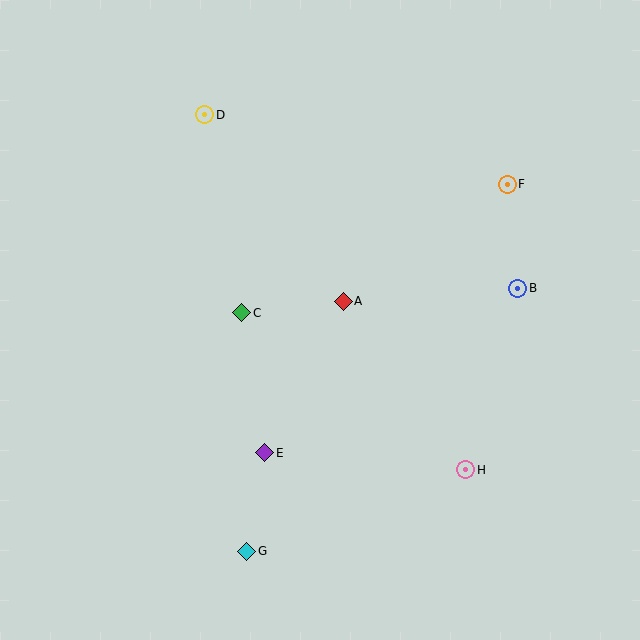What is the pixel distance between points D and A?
The distance between D and A is 232 pixels.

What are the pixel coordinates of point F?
Point F is at (507, 184).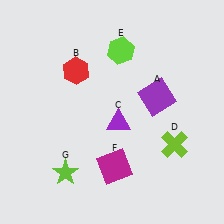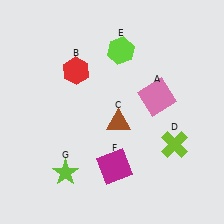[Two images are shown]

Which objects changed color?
A changed from purple to pink. C changed from purple to brown.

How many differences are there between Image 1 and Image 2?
There are 2 differences between the two images.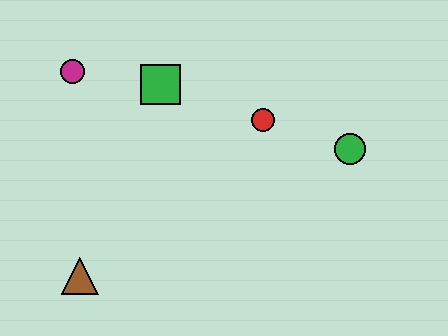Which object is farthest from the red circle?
The brown triangle is farthest from the red circle.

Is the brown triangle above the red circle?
No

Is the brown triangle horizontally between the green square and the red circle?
No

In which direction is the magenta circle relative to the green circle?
The magenta circle is to the left of the green circle.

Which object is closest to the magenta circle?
The green square is closest to the magenta circle.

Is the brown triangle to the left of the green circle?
Yes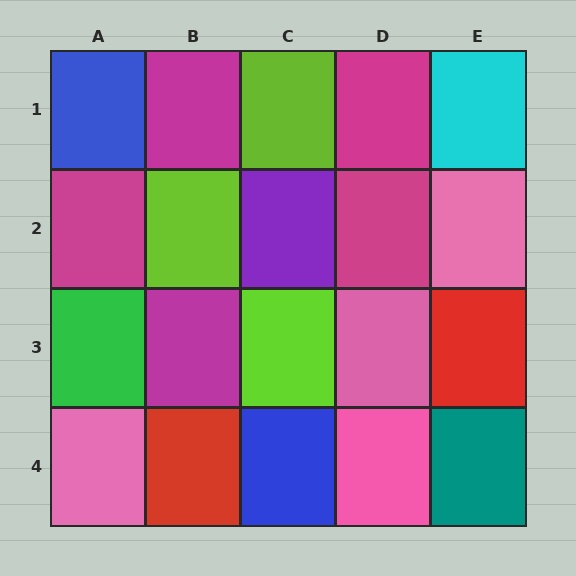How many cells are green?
1 cell is green.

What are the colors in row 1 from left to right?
Blue, magenta, lime, magenta, cyan.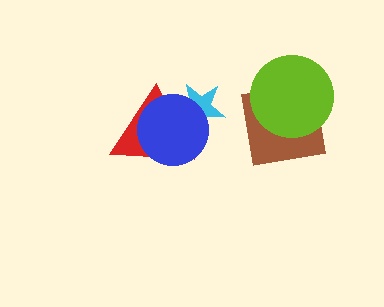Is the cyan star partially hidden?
Yes, it is partially covered by another shape.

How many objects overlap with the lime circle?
1 object overlaps with the lime circle.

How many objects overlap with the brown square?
1 object overlaps with the brown square.